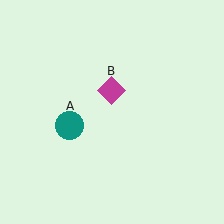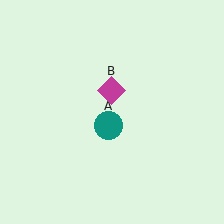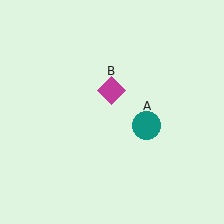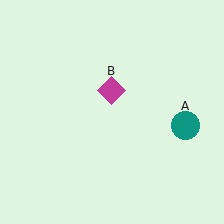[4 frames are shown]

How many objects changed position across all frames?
1 object changed position: teal circle (object A).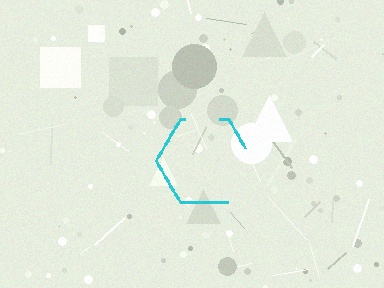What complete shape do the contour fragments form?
The contour fragments form a hexagon.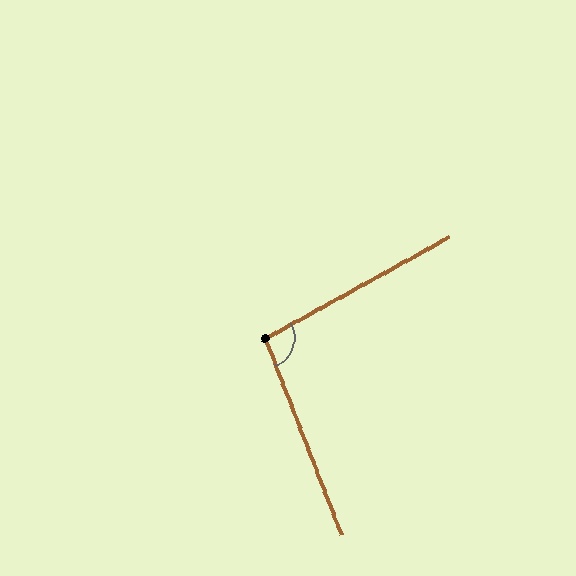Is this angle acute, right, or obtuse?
It is obtuse.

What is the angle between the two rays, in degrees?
Approximately 97 degrees.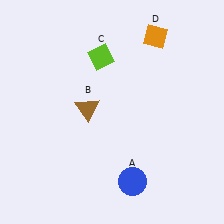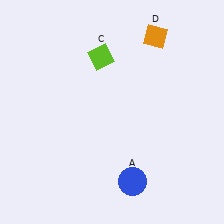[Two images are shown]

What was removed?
The brown triangle (B) was removed in Image 2.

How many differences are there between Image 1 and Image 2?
There is 1 difference between the two images.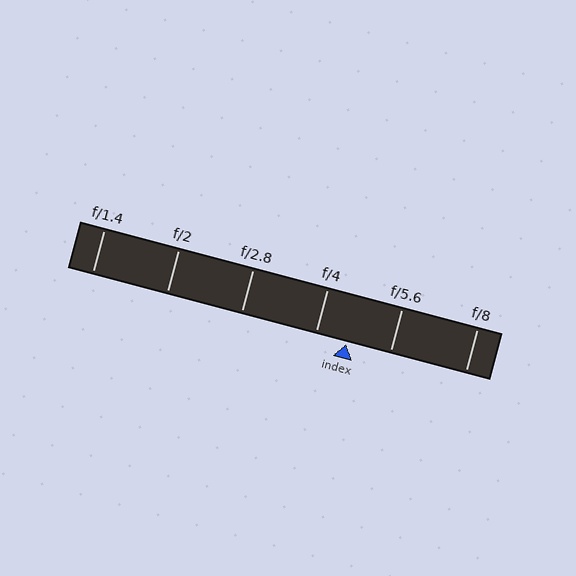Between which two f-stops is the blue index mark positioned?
The index mark is between f/4 and f/5.6.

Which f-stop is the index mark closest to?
The index mark is closest to f/4.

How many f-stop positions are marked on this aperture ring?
There are 6 f-stop positions marked.